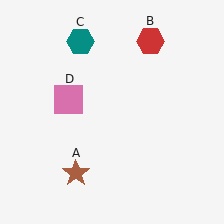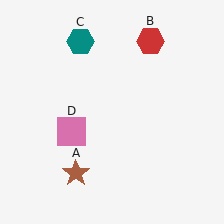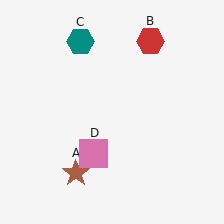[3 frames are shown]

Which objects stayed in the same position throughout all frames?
Brown star (object A) and red hexagon (object B) and teal hexagon (object C) remained stationary.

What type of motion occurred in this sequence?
The pink square (object D) rotated counterclockwise around the center of the scene.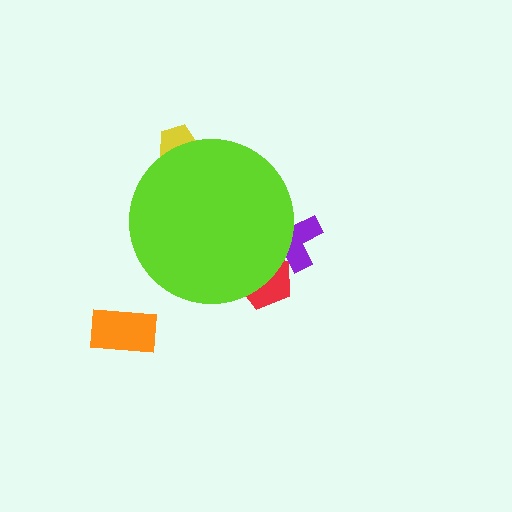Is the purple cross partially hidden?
Yes, the purple cross is partially hidden behind the lime circle.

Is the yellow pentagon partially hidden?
Yes, the yellow pentagon is partially hidden behind the lime circle.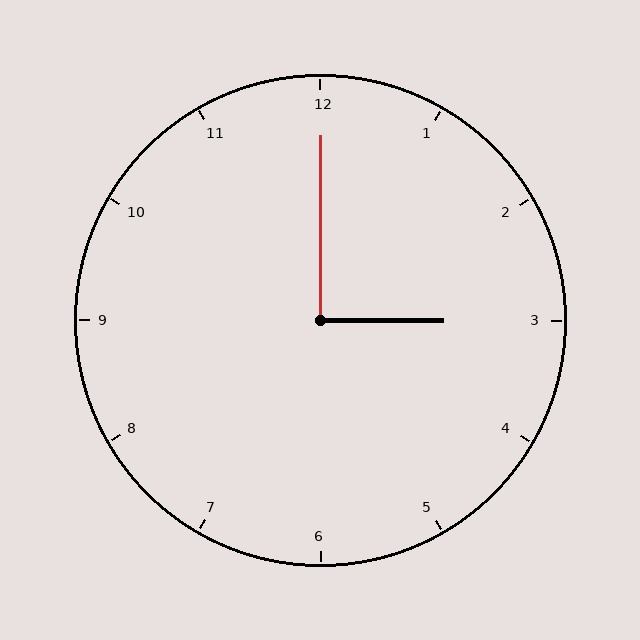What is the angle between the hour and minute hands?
Approximately 90 degrees.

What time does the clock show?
3:00.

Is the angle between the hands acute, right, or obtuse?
It is right.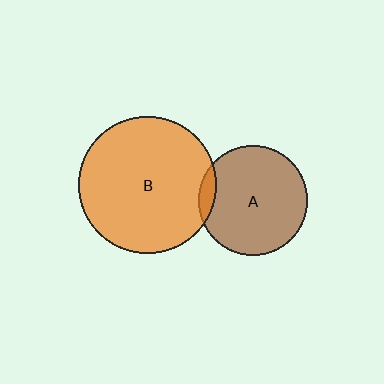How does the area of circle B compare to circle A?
Approximately 1.6 times.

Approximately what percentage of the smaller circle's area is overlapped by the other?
Approximately 10%.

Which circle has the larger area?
Circle B (orange).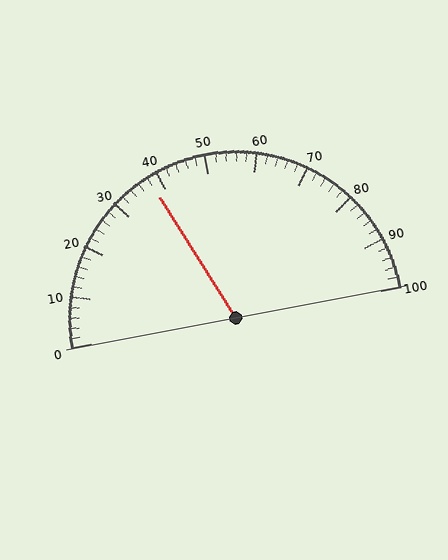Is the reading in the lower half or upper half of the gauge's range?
The reading is in the lower half of the range (0 to 100).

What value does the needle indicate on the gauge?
The needle indicates approximately 38.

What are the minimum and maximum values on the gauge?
The gauge ranges from 0 to 100.